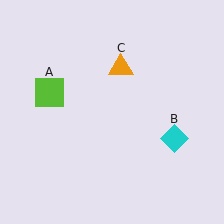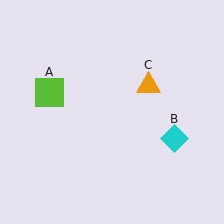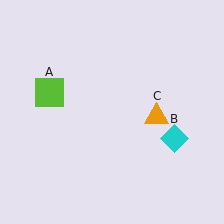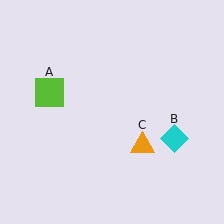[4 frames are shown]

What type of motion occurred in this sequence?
The orange triangle (object C) rotated clockwise around the center of the scene.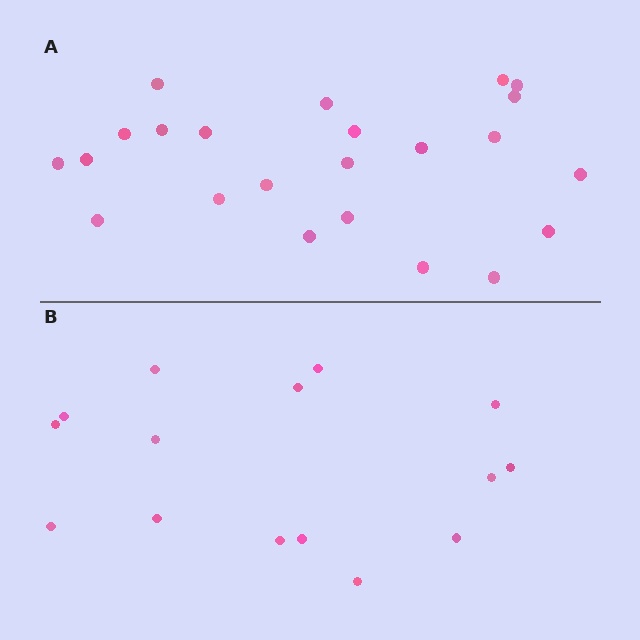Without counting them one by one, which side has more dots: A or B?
Region A (the top region) has more dots.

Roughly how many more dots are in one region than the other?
Region A has roughly 8 or so more dots than region B.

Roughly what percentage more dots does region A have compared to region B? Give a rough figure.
About 55% more.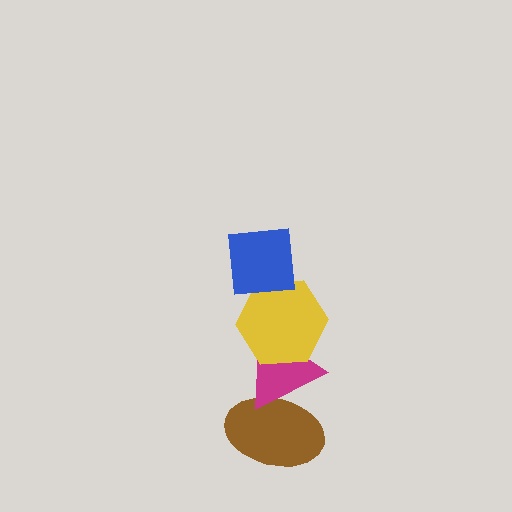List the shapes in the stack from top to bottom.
From top to bottom: the blue square, the yellow hexagon, the magenta triangle, the brown ellipse.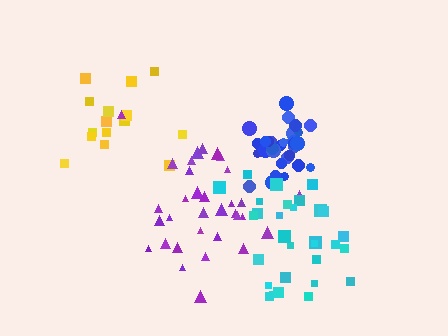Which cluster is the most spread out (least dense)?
Yellow.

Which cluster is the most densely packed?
Blue.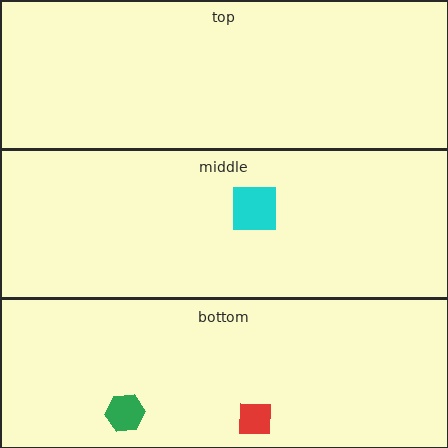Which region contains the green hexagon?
The bottom region.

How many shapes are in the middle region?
1.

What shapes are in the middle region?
The cyan square.